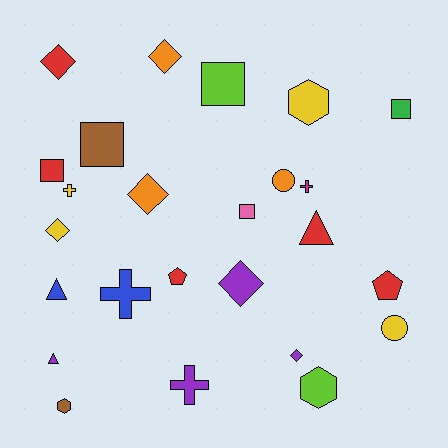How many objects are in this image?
There are 25 objects.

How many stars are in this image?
There are no stars.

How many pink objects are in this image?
There is 1 pink object.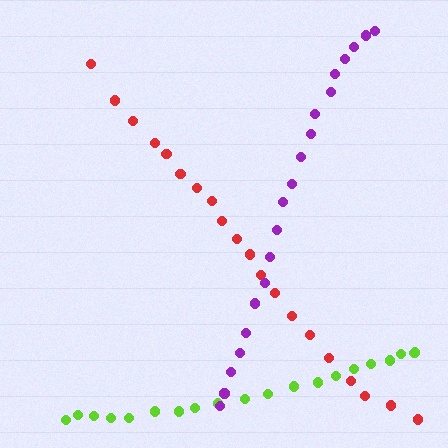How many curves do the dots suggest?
There are 3 distinct paths.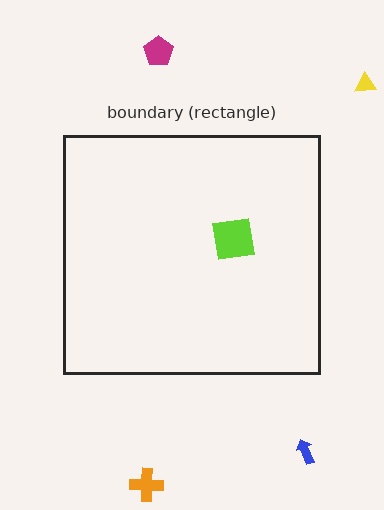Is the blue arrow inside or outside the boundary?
Outside.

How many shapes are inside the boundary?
1 inside, 4 outside.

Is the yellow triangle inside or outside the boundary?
Outside.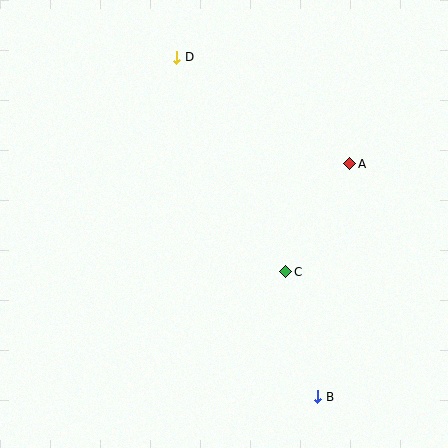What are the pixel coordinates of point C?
Point C is at (286, 272).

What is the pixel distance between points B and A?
The distance between B and A is 235 pixels.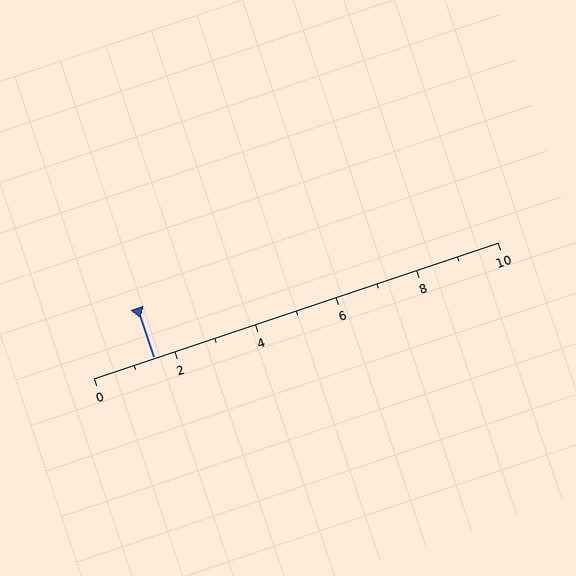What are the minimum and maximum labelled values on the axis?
The axis runs from 0 to 10.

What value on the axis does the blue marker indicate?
The marker indicates approximately 1.5.